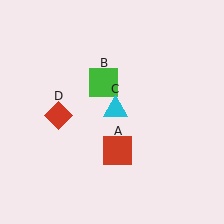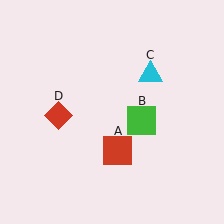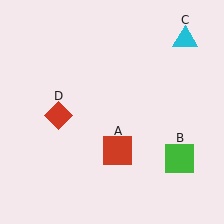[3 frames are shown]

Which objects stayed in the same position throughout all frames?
Red square (object A) and red diamond (object D) remained stationary.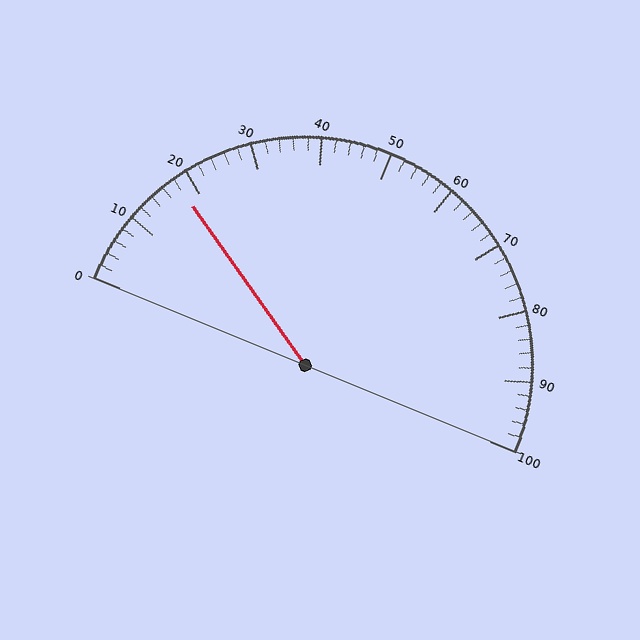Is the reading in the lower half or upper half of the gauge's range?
The reading is in the lower half of the range (0 to 100).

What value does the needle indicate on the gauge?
The needle indicates approximately 18.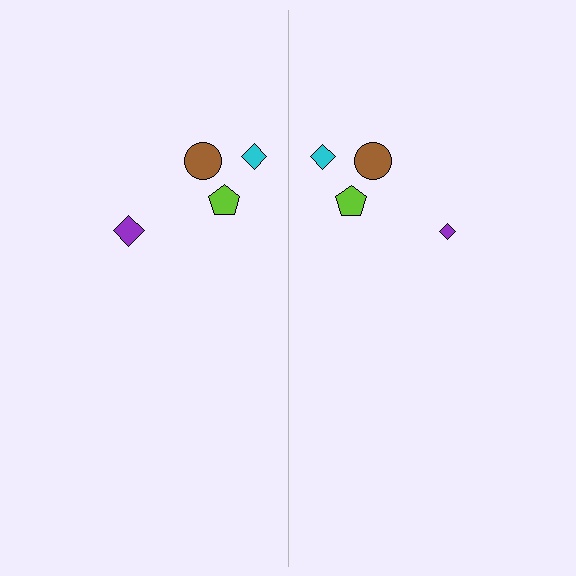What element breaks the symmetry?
The purple diamond on the right side has a different size than its mirror counterpart.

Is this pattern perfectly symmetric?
No, the pattern is not perfectly symmetric. The purple diamond on the right side has a different size than its mirror counterpart.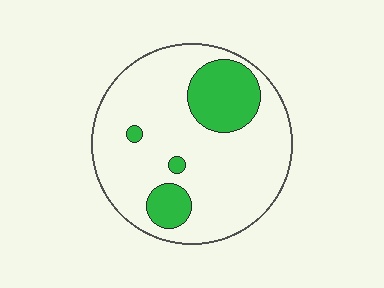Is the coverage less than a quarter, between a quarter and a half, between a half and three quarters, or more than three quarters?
Less than a quarter.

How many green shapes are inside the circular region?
4.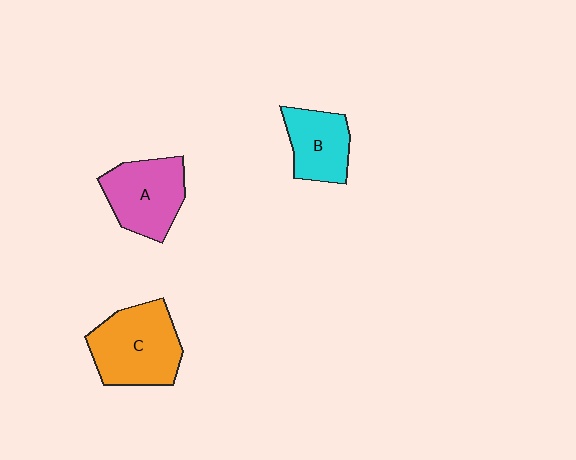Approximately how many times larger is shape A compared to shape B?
Approximately 1.3 times.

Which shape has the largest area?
Shape C (orange).